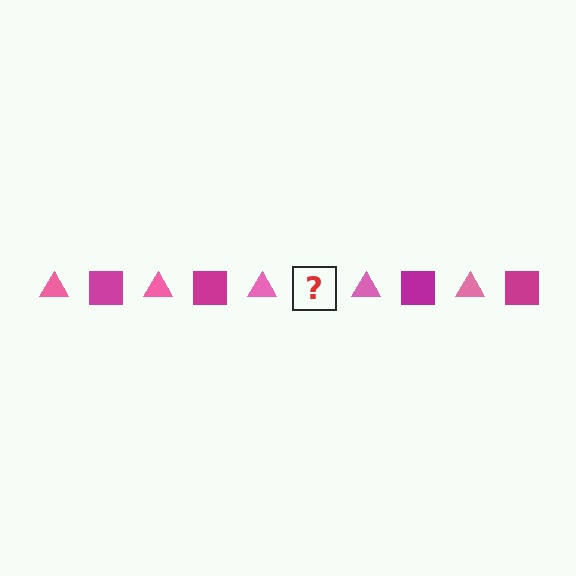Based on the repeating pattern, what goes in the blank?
The blank should be a magenta square.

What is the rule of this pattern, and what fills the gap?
The rule is that the pattern alternates between pink triangle and magenta square. The gap should be filled with a magenta square.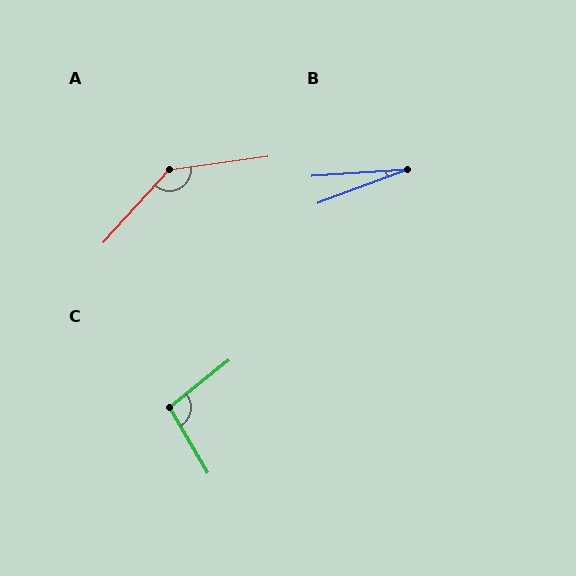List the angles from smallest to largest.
B (17°), C (98°), A (140°).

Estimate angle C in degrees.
Approximately 98 degrees.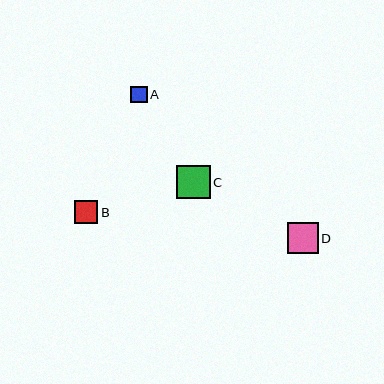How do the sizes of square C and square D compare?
Square C and square D are approximately the same size.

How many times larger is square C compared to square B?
Square C is approximately 1.4 times the size of square B.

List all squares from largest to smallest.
From largest to smallest: C, D, B, A.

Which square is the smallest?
Square A is the smallest with a size of approximately 16 pixels.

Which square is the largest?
Square C is the largest with a size of approximately 33 pixels.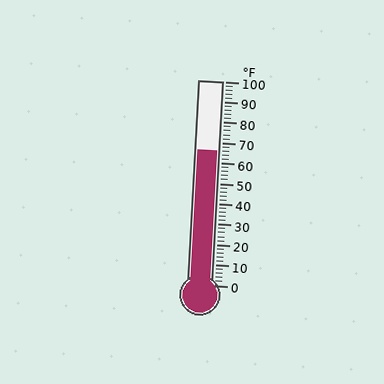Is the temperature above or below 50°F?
The temperature is above 50°F.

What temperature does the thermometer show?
The thermometer shows approximately 66°F.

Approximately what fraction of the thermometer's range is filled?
The thermometer is filled to approximately 65% of its range.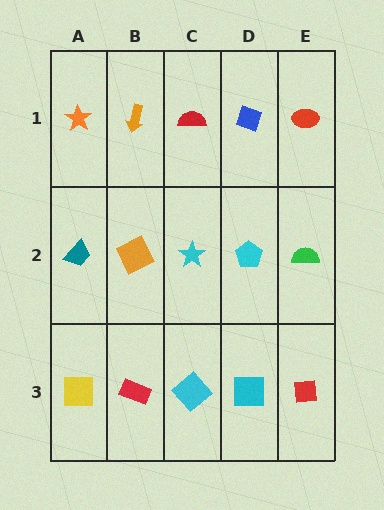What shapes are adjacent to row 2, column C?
A red semicircle (row 1, column C), a cyan diamond (row 3, column C), an orange square (row 2, column B), a cyan pentagon (row 2, column D).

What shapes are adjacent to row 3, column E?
A green semicircle (row 2, column E), a cyan square (row 3, column D).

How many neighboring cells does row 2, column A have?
3.